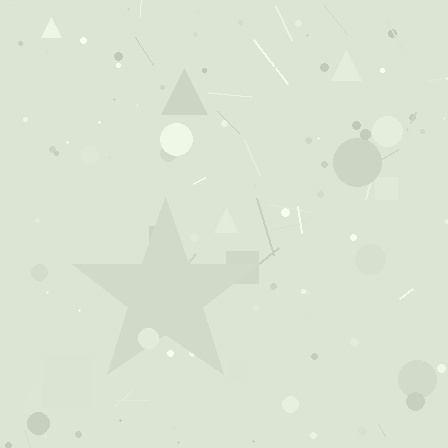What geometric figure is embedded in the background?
A star is embedded in the background.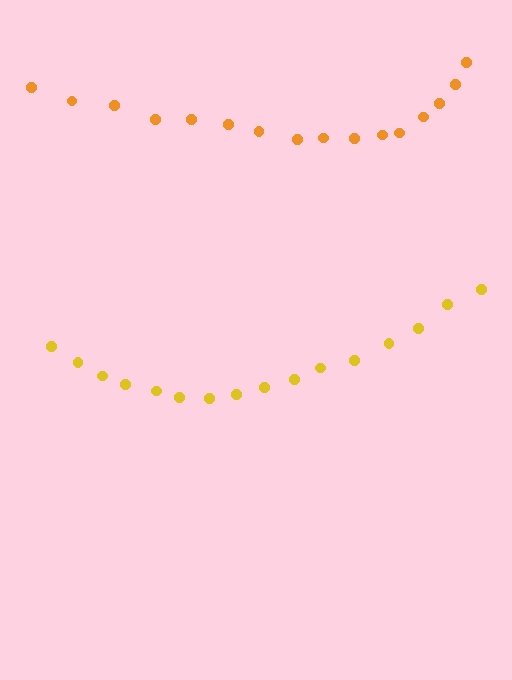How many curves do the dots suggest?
There are 2 distinct paths.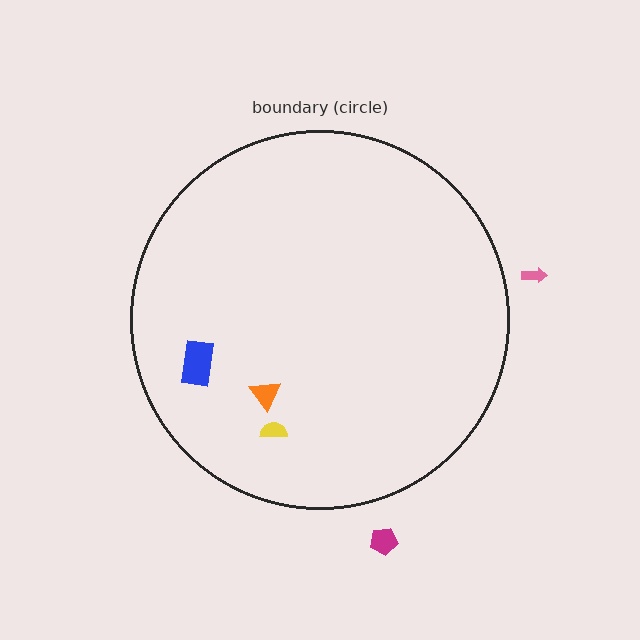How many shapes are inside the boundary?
3 inside, 2 outside.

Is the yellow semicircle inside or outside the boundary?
Inside.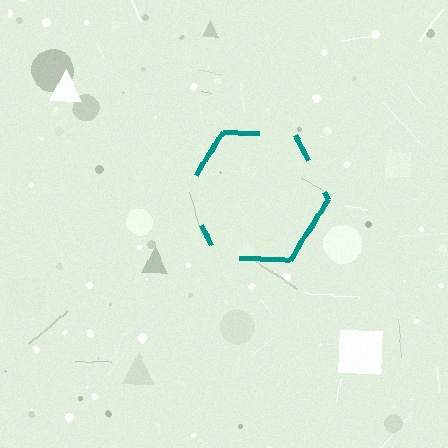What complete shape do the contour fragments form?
The contour fragments form a hexagon.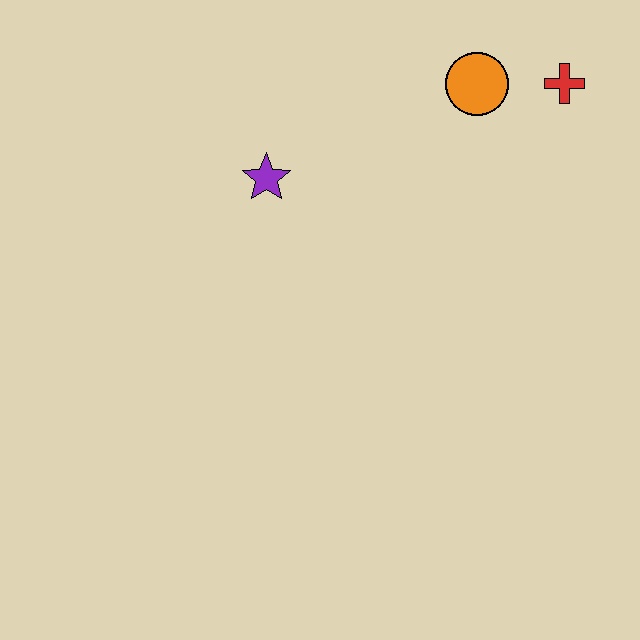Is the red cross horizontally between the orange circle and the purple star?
No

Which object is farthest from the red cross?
The purple star is farthest from the red cross.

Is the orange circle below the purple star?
No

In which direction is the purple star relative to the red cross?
The purple star is to the left of the red cross.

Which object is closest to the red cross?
The orange circle is closest to the red cross.